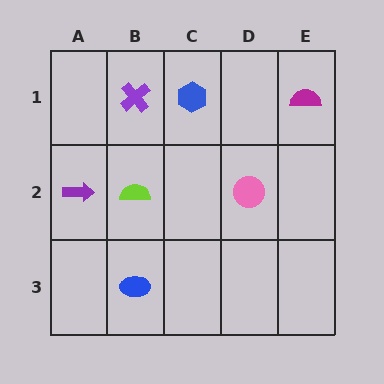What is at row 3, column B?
A blue ellipse.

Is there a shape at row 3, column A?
No, that cell is empty.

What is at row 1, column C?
A blue hexagon.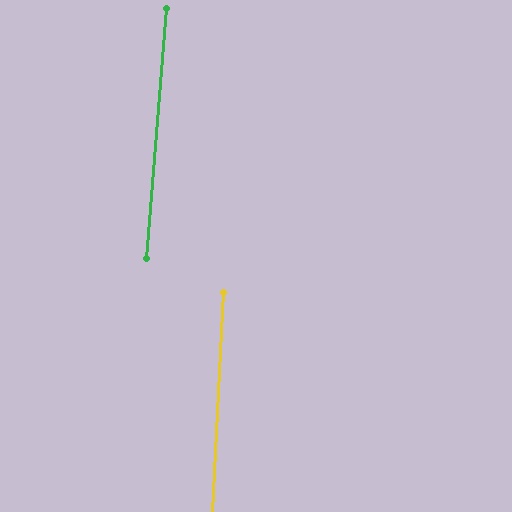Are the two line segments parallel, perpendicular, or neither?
Parallel — their directions differ by only 1.5°.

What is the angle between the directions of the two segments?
Approximately 1 degree.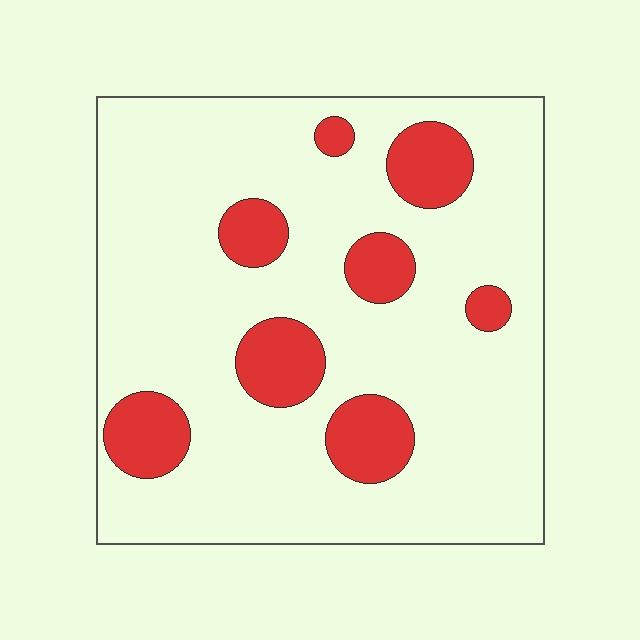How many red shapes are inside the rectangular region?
8.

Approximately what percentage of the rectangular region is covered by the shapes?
Approximately 20%.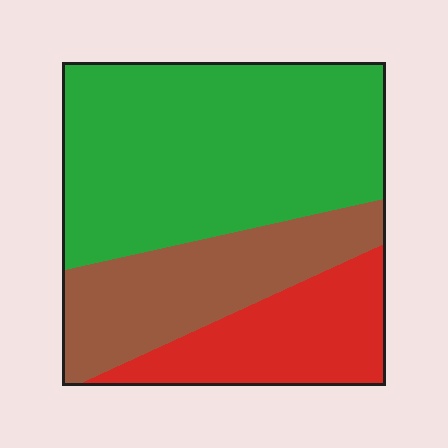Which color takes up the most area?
Green, at roughly 55%.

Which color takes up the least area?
Red, at roughly 20%.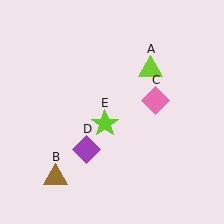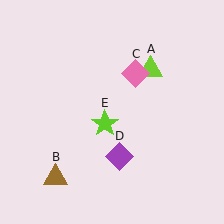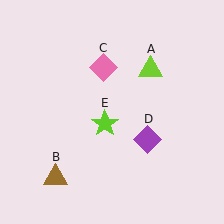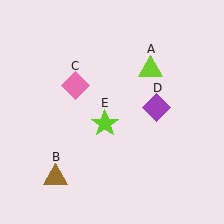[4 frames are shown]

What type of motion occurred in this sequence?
The pink diamond (object C), purple diamond (object D) rotated counterclockwise around the center of the scene.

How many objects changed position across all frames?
2 objects changed position: pink diamond (object C), purple diamond (object D).